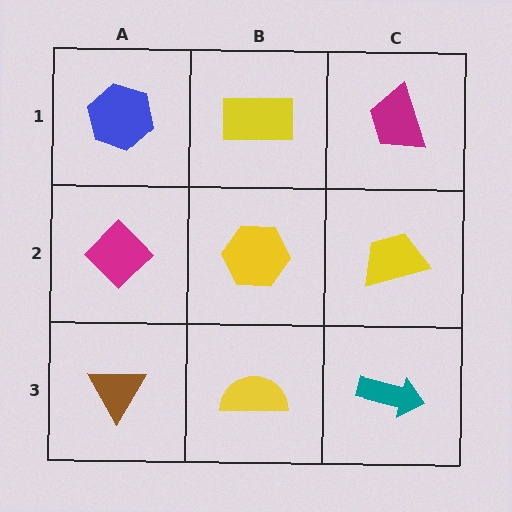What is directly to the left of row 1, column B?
A blue hexagon.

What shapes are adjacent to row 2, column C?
A magenta trapezoid (row 1, column C), a teal arrow (row 3, column C), a yellow hexagon (row 2, column B).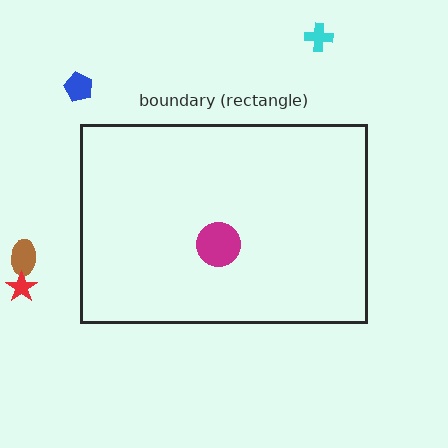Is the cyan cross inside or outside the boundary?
Outside.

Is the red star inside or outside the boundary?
Outside.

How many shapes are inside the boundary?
1 inside, 4 outside.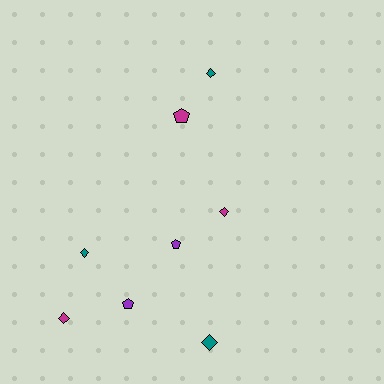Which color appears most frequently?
Teal, with 3 objects.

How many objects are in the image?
There are 8 objects.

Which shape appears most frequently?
Diamond, with 5 objects.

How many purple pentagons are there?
There are 2 purple pentagons.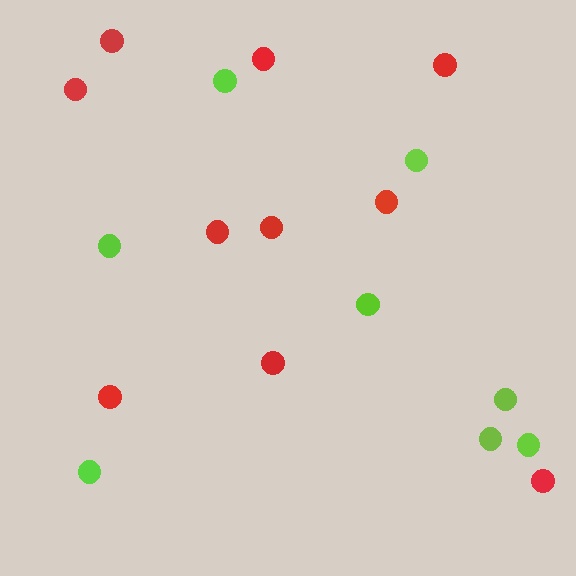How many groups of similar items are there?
There are 2 groups: one group of red circles (10) and one group of lime circles (8).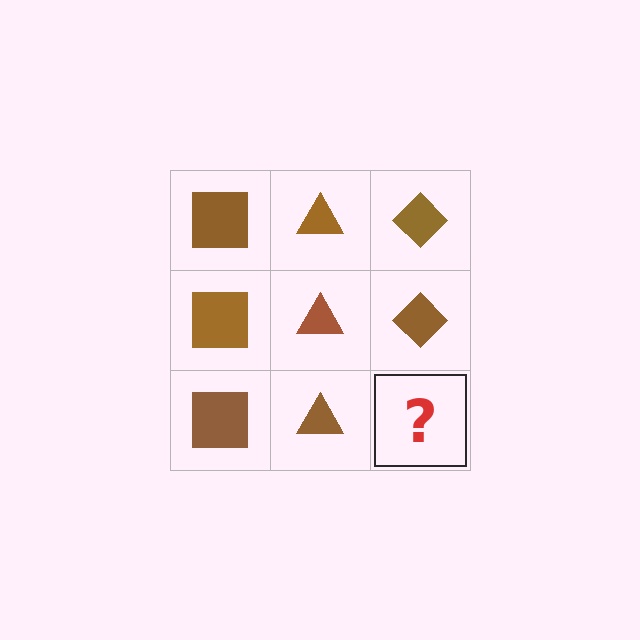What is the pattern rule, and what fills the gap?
The rule is that each column has a consistent shape. The gap should be filled with a brown diamond.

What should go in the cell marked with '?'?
The missing cell should contain a brown diamond.